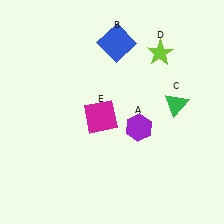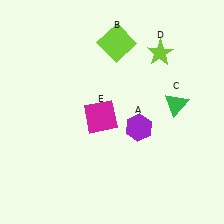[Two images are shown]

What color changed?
The square (B) changed from blue in Image 1 to lime in Image 2.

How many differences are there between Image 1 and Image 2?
There is 1 difference between the two images.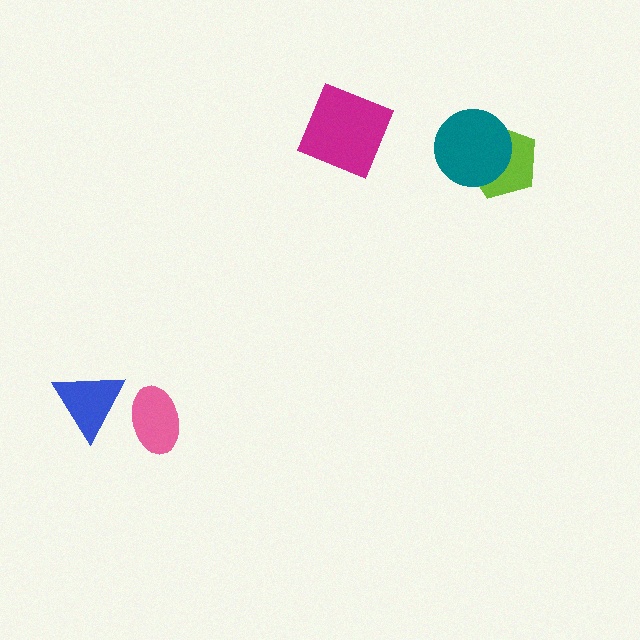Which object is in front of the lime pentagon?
The teal circle is in front of the lime pentagon.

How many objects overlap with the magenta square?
0 objects overlap with the magenta square.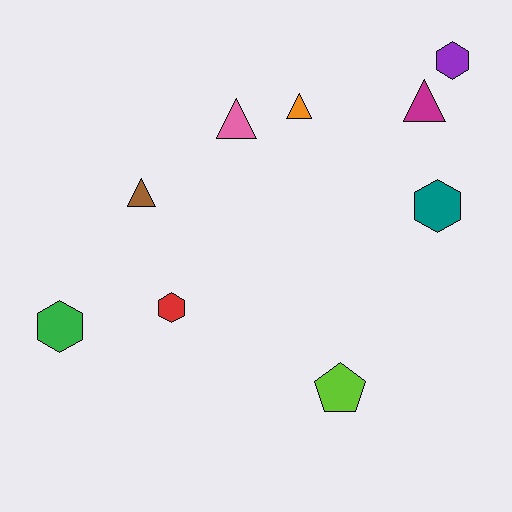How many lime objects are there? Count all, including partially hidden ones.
There is 1 lime object.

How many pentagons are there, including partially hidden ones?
There is 1 pentagon.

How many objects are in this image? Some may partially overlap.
There are 9 objects.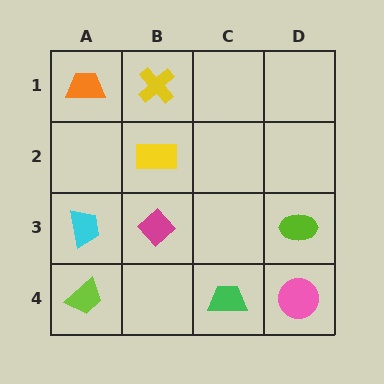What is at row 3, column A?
A cyan trapezoid.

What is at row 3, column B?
A magenta diamond.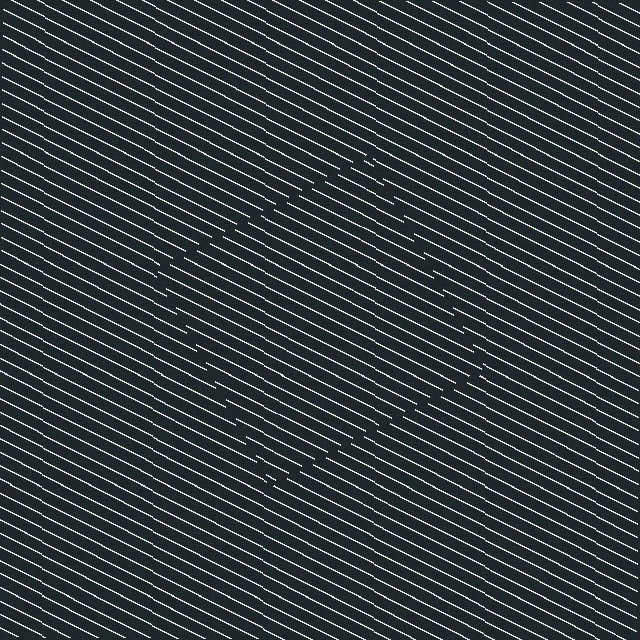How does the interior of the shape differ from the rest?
The interior of the shape contains the same grating, shifted by half a period — the contour is defined by the phase discontinuity where line-ends from the inner and outer gratings abut.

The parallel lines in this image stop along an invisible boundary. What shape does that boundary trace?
An illusory square. The interior of the shape contains the same grating, shifted by half a period — the contour is defined by the phase discontinuity where line-ends from the inner and outer gratings abut.